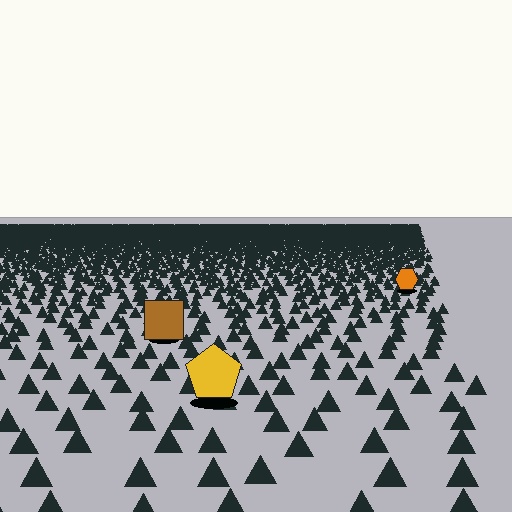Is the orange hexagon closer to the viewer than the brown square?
No. The brown square is closer — you can tell from the texture gradient: the ground texture is coarser near it.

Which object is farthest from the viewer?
The orange hexagon is farthest from the viewer. It appears smaller and the ground texture around it is denser.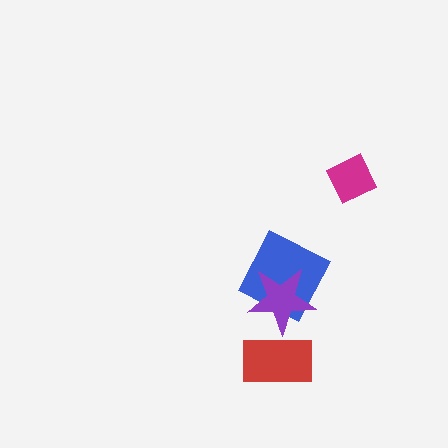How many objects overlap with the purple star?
2 objects overlap with the purple star.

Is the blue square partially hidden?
Yes, it is partially covered by another shape.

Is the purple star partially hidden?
Yes, it is partially covered by another shape.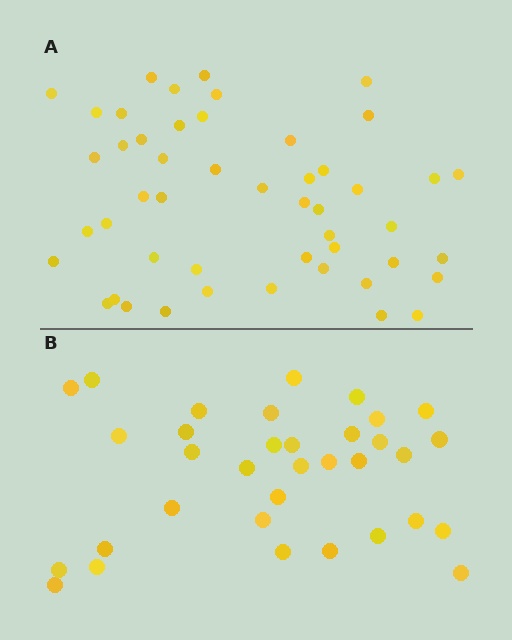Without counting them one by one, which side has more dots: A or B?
Region A (the top region) has more dots.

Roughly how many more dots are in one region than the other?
Region A has approximately 15 more dots than region B.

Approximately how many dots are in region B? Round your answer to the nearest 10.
About 30 dots. (The exact count is 34, which rounds to 30.)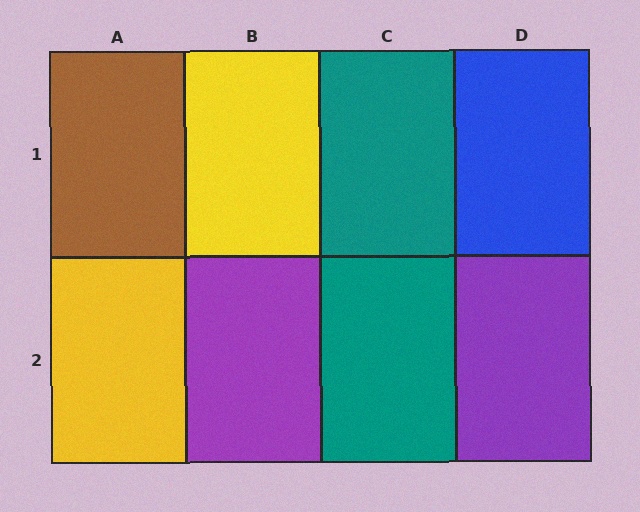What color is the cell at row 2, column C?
Teal.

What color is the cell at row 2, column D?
Purple.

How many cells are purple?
2 cells are purple.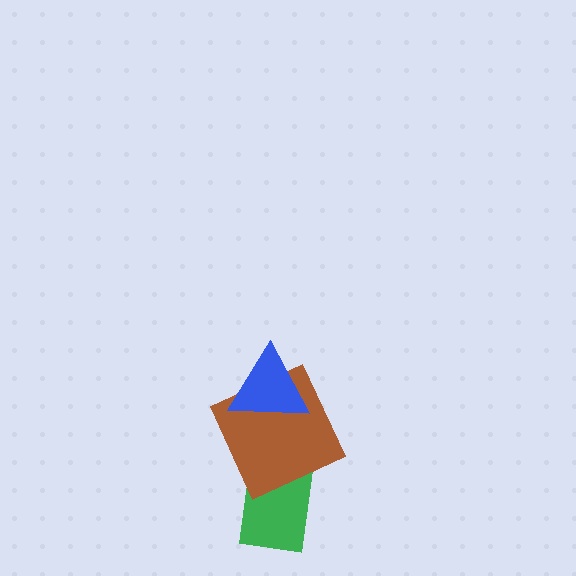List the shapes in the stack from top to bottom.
From top to bottom: the blue triangle, the brown square, the green rectangle.